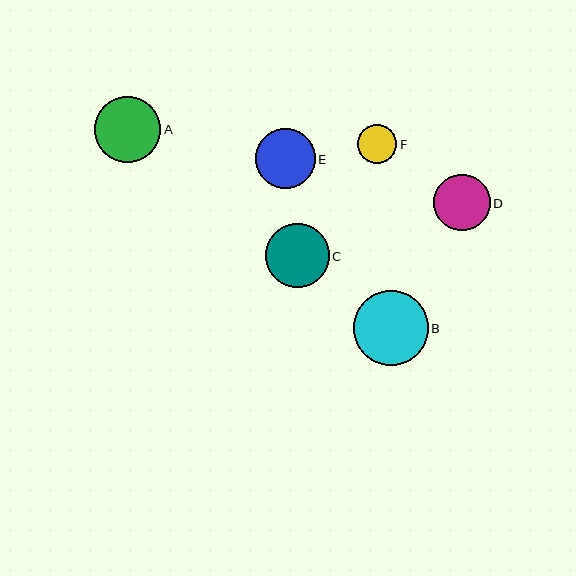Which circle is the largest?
Circle B is the largest with a size of approximately 75 pixels.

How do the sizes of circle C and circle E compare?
Circle C and circle E are approximately the same size.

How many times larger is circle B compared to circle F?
Circle B is approximately 1.9 times the size of circle F.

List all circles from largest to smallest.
From largest to smallest: B, A, C, E, D, F.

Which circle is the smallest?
Circle F is the smallest with a size of approximately 39 pixels.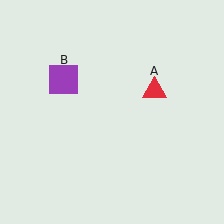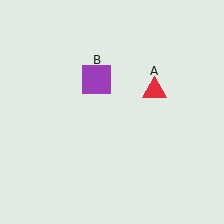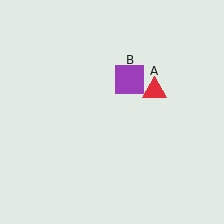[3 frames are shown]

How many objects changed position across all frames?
1 object changed position: purple square (object B).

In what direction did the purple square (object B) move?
The purple square (object B) moved right.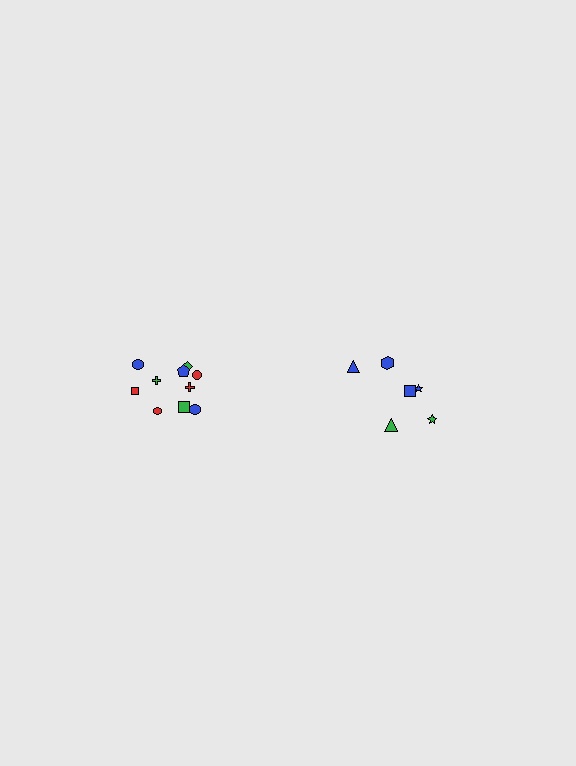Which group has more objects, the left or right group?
The left group.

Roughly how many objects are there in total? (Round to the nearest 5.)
Roughly 15 objects in total.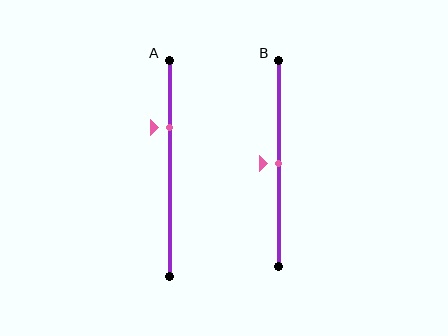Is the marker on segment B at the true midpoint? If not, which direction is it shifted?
Yes, the marker on segment B is at the true midpoint.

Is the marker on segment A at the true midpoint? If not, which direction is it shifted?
No, the marker on segment A is shifted upward by about 19% of the segment length.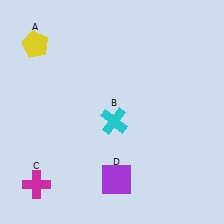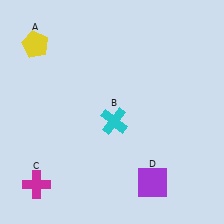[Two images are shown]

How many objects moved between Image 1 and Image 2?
1 object moved between the two images.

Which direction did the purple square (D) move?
The purple square (D) moved right.